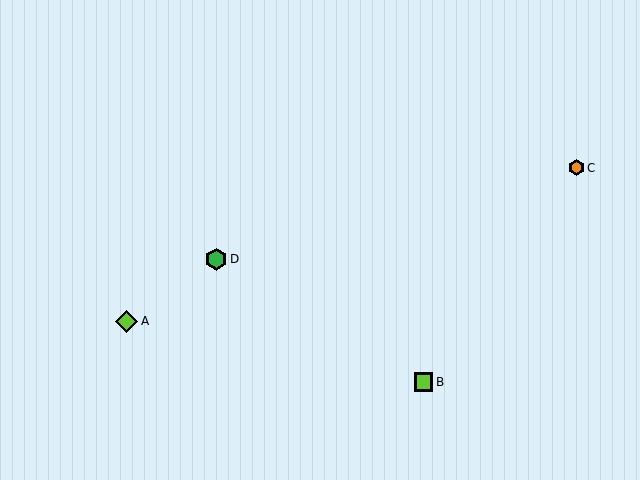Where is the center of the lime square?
The center of the lime square is at (424, 382).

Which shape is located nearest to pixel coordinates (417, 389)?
The lime square (labeled B) at (424, 382) is nearest to that location.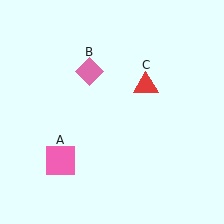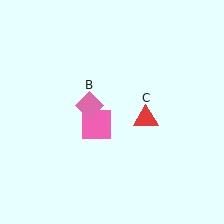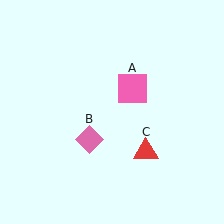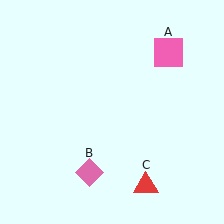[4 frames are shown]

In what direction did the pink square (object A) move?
The pink square (object A) moved up and to the right.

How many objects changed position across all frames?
3 objects changed position: pink square (object A), pink diamond (object B), red triangle (object C).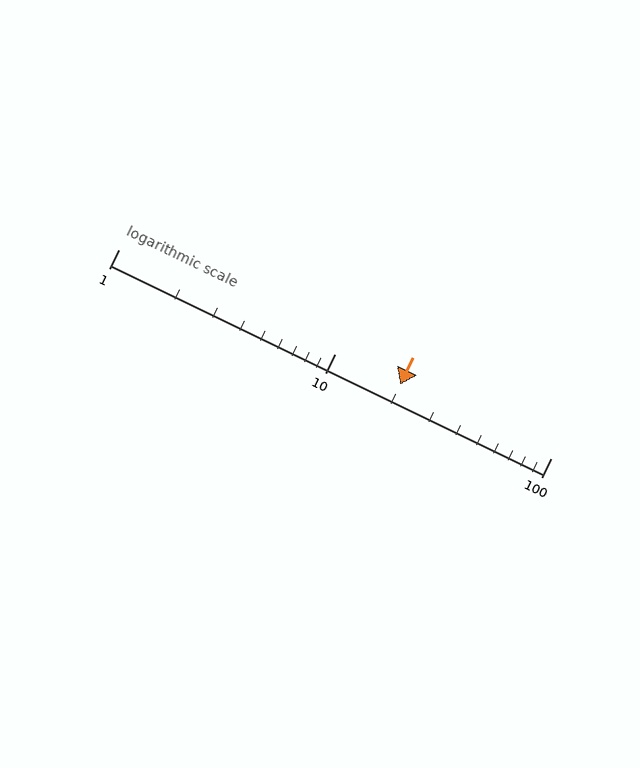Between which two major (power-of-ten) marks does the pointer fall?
The pointer is between 10 and 100.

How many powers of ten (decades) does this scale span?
The scale spans 2 decades, from 1 to 100.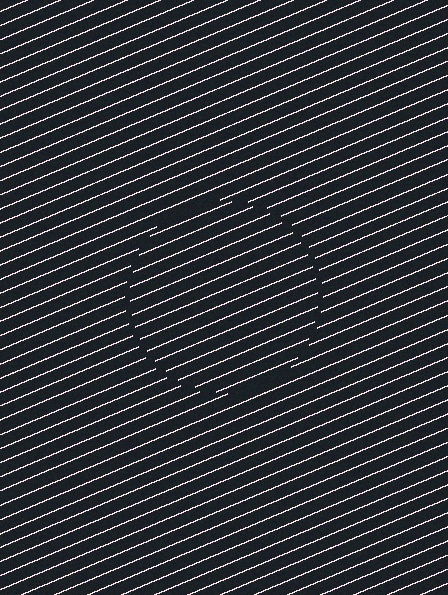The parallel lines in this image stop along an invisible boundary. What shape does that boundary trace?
An illusory circle. The interior of the shape contains the same grating, shifted by half a period — the contour is defined by the phase discontinuity where line-ends from the inner and outer gratings abut.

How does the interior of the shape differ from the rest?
The interior of the shape contains the same grating, shifted by half a period — the contour is defined by the phase discontinuity where line-ends from the inner and outer gratings abut.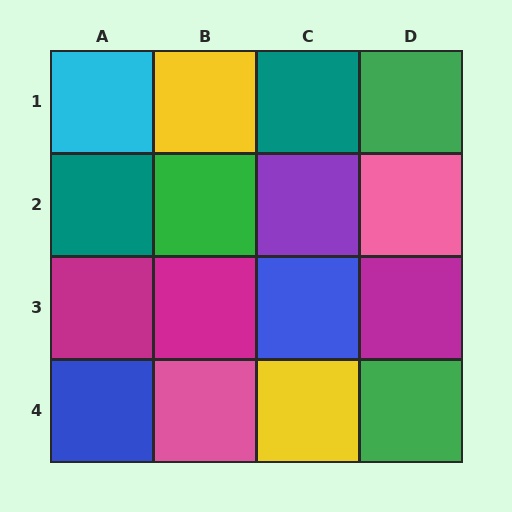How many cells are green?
3 cells are green.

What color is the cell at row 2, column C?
Purple.